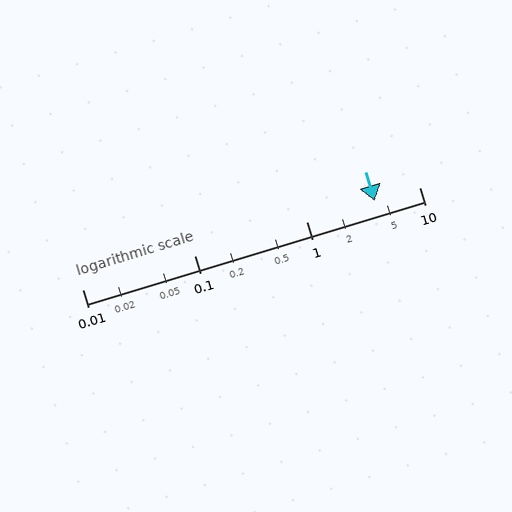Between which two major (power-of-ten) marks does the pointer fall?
The pointer is between 1 and 10.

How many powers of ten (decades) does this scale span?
The scale spans 3 decades, from 0.01 to 10.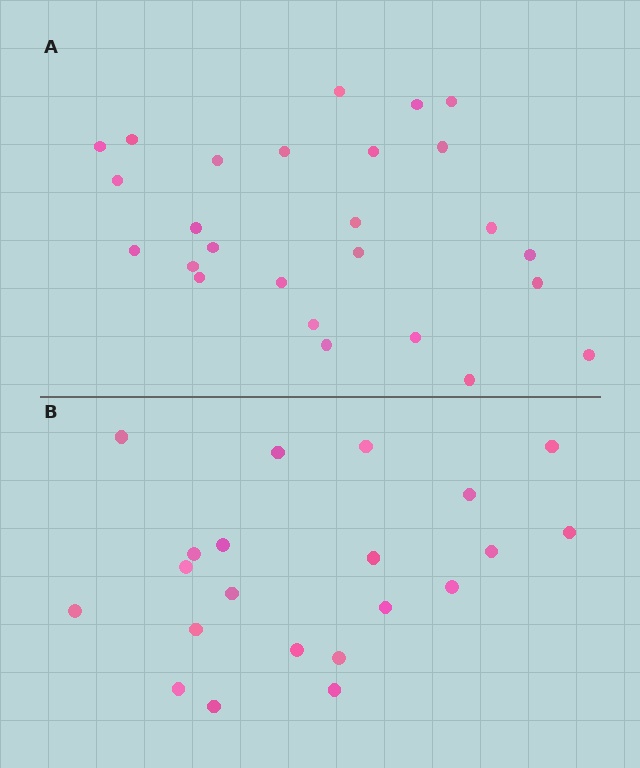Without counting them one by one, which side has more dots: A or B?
Region A (the top region) has more dots.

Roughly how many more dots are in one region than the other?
Region A has about 5 more dots than region B.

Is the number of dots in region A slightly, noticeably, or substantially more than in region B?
Region A has only slightly more — the two regions are fairly close. The ratio is roughly 1.2 to 1.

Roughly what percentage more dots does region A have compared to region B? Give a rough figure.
About 25% more.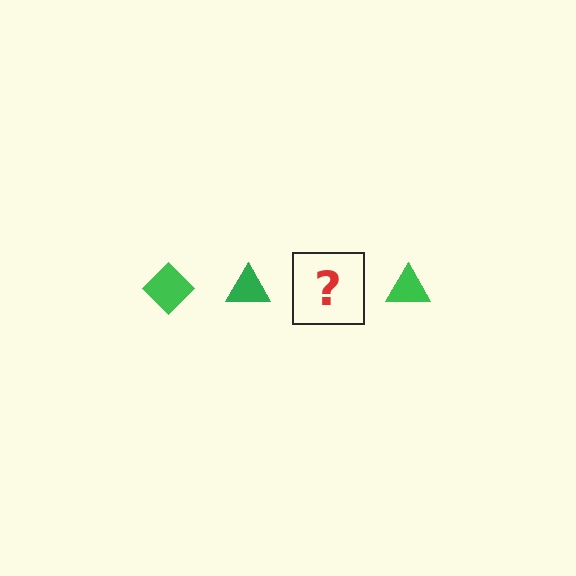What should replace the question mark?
The question mark should be replaced with a green diamond.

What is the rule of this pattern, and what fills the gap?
The rule is that the pattern cycles through diamond, triangle shapes in green. The gap should be filled with a green diamond.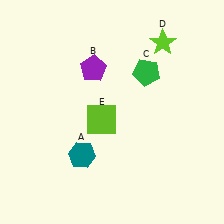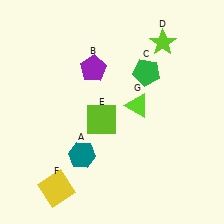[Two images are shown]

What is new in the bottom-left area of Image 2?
A yellow square (F) was added in the bottom-left area of Image 2.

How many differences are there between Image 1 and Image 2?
There are 2 differences between the two images.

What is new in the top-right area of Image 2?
A lime triangle (G) was added in the top-right area of Image 2.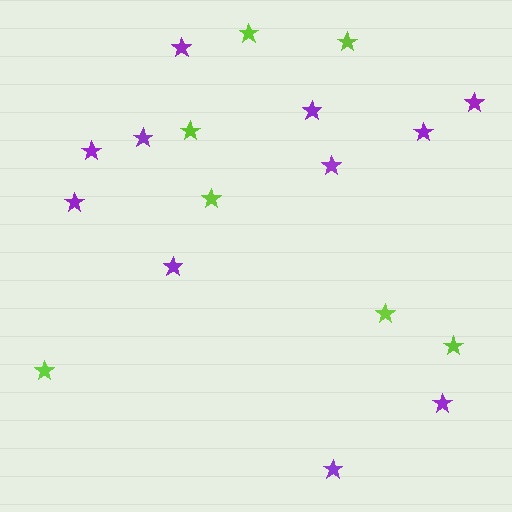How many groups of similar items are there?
There are 2 groups: one group of purple stars (11) and one group of lime stars (7).